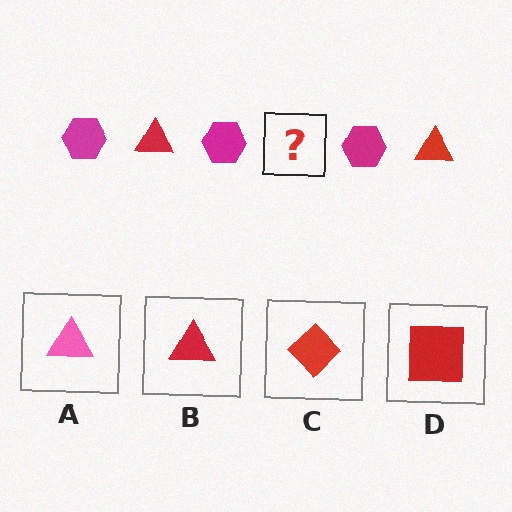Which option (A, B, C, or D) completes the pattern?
B.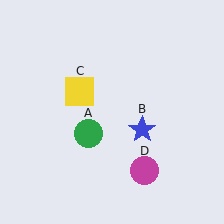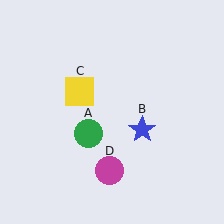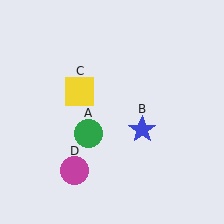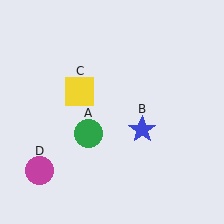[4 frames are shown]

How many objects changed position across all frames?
1 object changed position: magenta circle (object D).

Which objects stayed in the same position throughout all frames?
Green circle (object A) and blue star (object B) and yellow square (object C) remained stationary.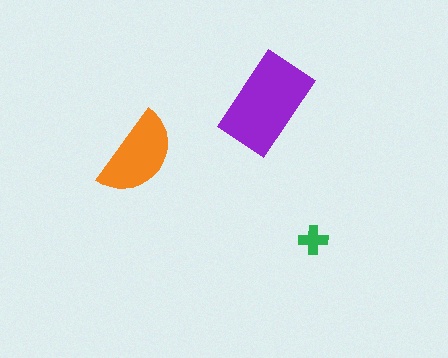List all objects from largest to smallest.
The purple rectangle, the orange semicircle, the green cross.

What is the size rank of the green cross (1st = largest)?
3rd.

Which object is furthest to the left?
The orange semicircle is leftmost.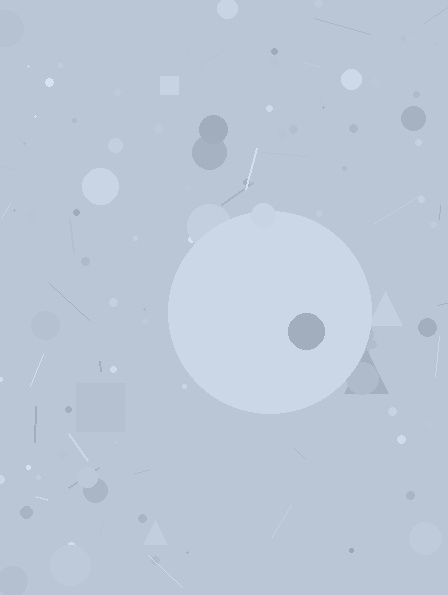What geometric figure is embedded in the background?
A circle is embedded in the background.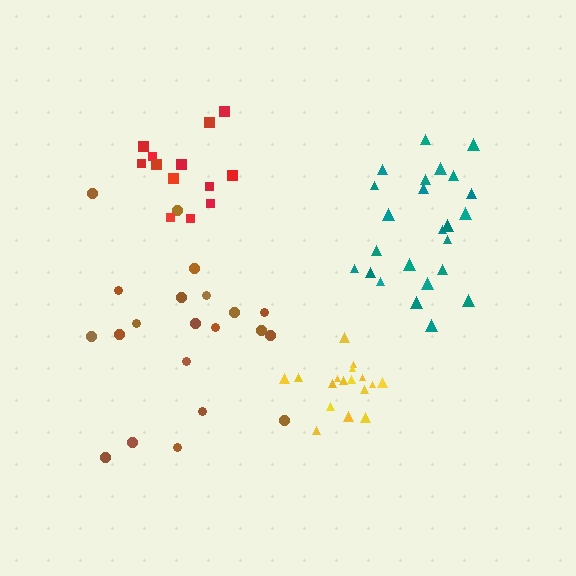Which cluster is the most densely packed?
Yellow.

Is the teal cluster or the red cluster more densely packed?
Red.